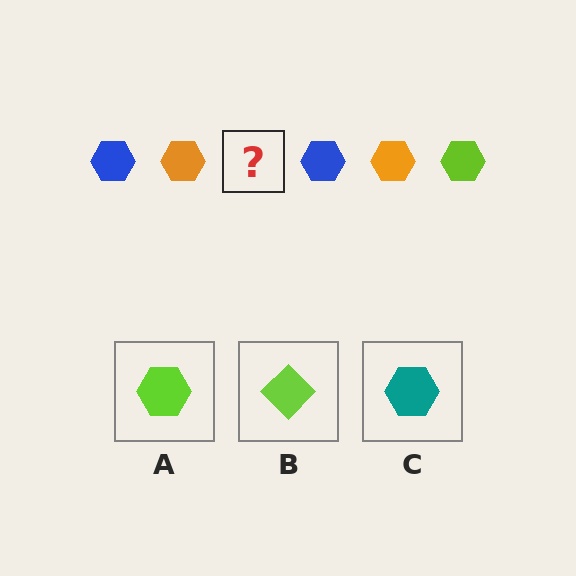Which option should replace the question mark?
Option A.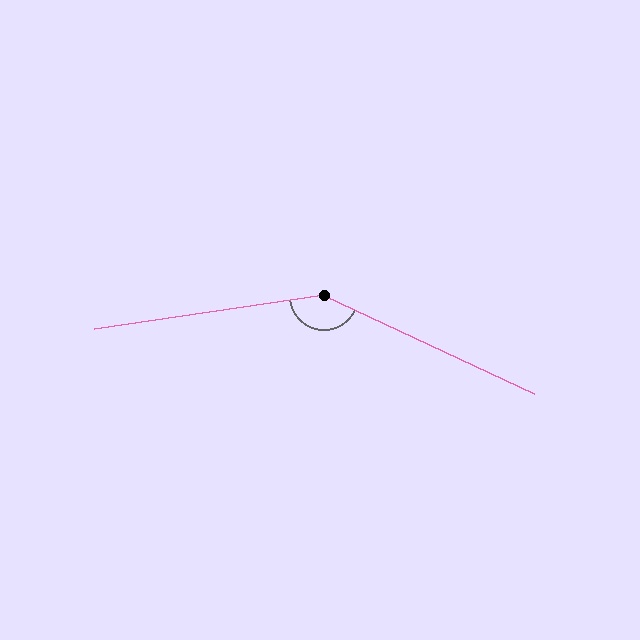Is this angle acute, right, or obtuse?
It is obtuse.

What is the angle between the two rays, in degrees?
Approximately 147 degrees.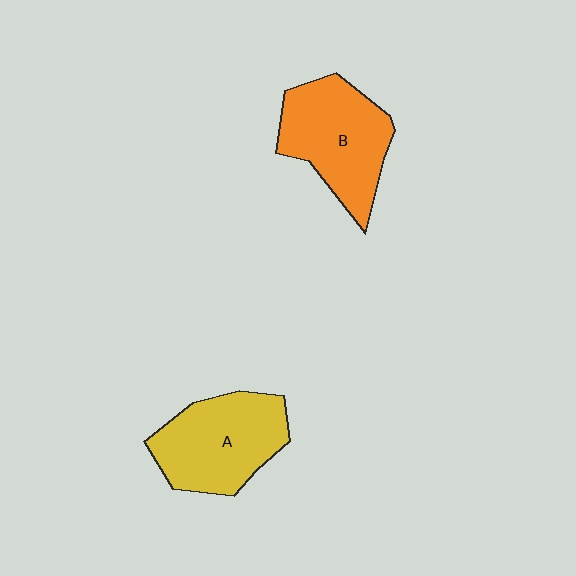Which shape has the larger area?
Shape B (orange).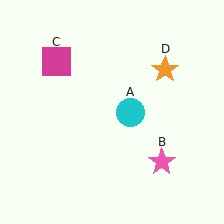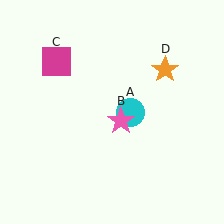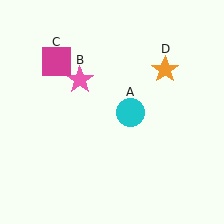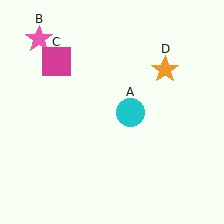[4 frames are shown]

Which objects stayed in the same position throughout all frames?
Cyan circle (object A) and magenta square (object C) and orange star (object D) remained stationary.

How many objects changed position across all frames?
1 object changed position: pink star (object B).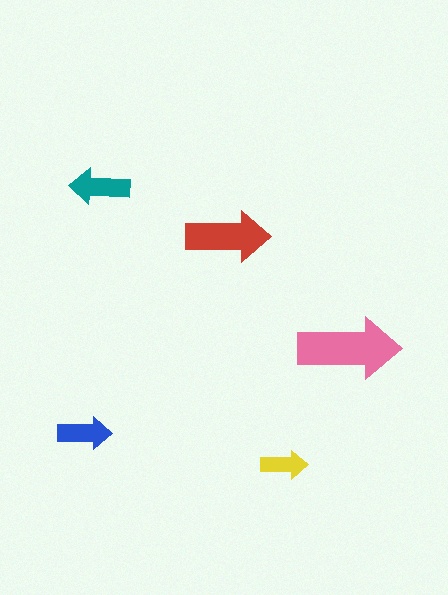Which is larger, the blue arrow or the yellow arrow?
The blue one.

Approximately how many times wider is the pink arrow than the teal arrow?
About 1.5 times wider.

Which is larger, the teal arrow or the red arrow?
The red one.